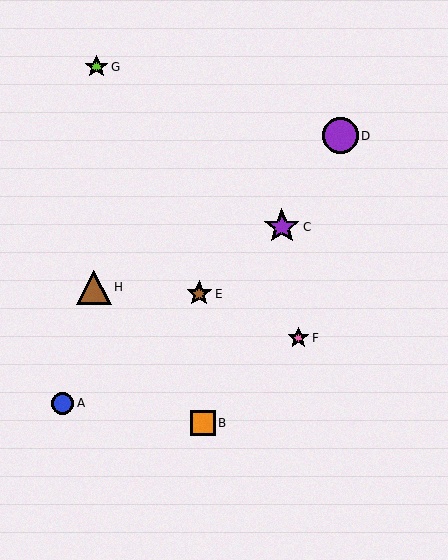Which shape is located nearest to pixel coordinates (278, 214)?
The purple star (labeled C) at (282, 227) is nearest to that location.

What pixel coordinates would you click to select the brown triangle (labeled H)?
Click at (94, 287) to select the brown triangle H.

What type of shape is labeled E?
Shape E is a brown star.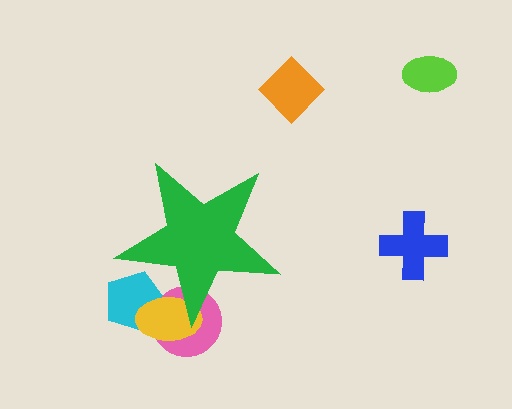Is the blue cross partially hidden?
No, the blue cross is fully visible.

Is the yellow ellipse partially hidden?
Yes, the yellow ellipse is partially hidden behind the green star.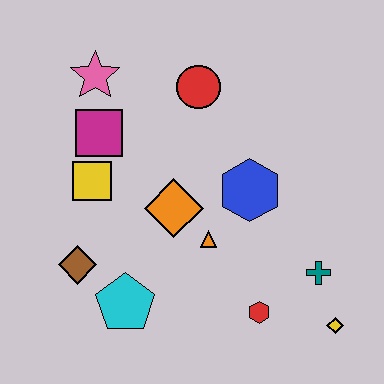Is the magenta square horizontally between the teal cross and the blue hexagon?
No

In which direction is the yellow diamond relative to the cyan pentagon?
The yellow diamond is to the right of the cyan pentagon.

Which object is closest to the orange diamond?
The orange triangle is closest to the orange diamond.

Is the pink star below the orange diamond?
No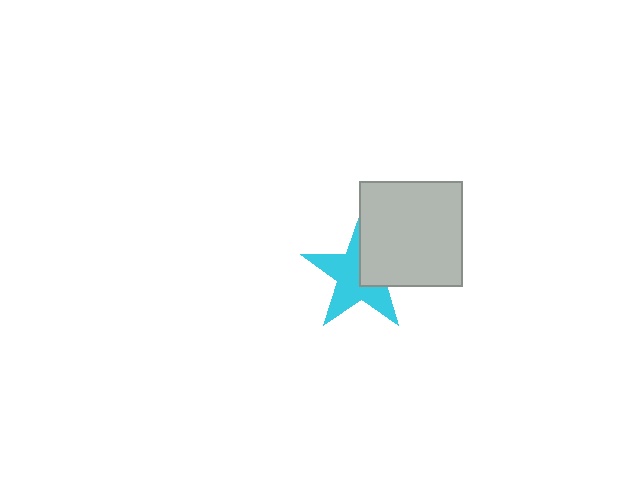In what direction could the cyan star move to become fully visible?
The cyan star could move toward the lower-left. That would shift it out from behind the light gray rectangle entirely.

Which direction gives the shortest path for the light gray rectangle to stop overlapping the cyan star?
Moving toward the upper-right gives the shortest separation.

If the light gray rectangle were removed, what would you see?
You would see the complete cyan star.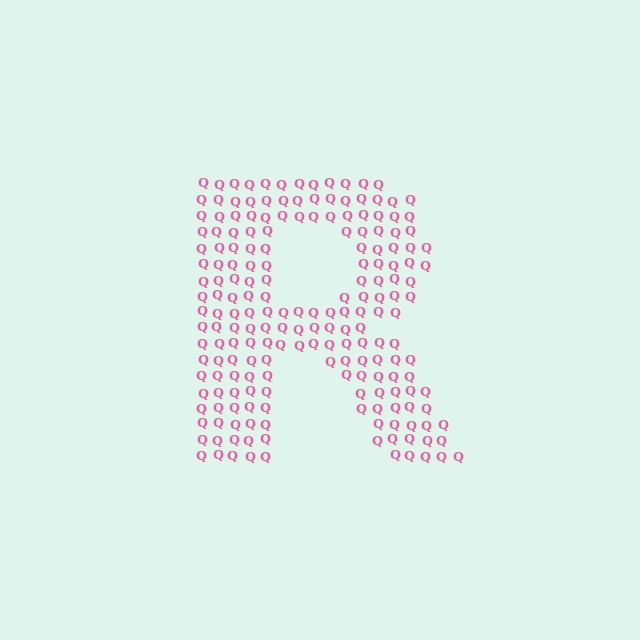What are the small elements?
The small elements are letter Q's.